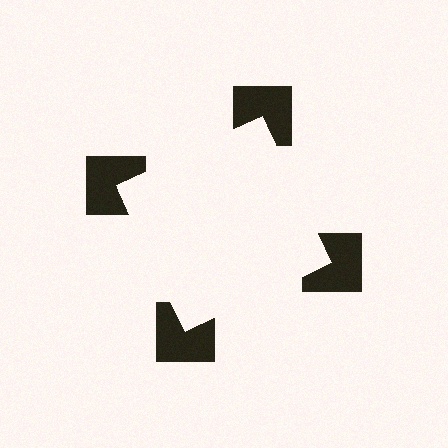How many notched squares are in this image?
There are 4 — one at each vertex of the illusory square.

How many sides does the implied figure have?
4 sides.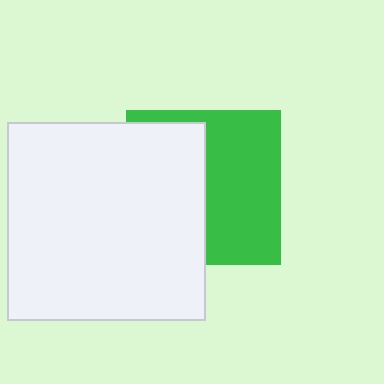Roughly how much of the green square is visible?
About half of it is visible (roughly 53%).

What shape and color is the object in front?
The object in front is a white square.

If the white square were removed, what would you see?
You would see the complete green square.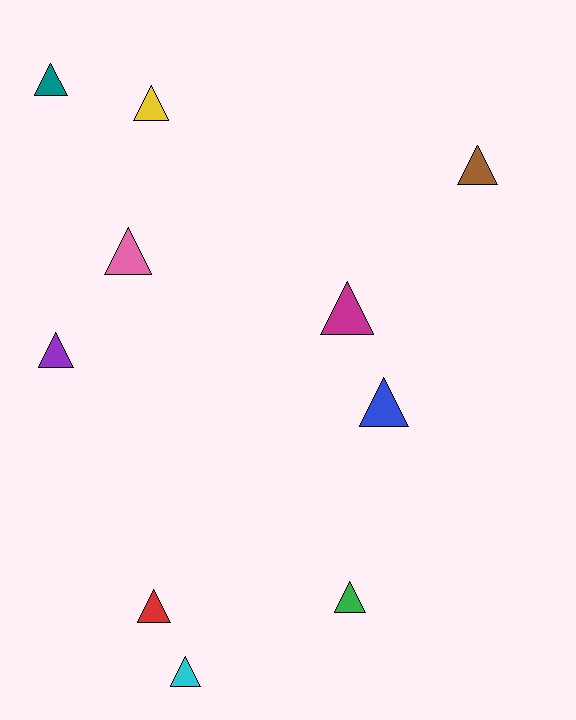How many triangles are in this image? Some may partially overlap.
There are 10 triangles.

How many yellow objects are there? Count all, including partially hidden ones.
There is 1 yellow object.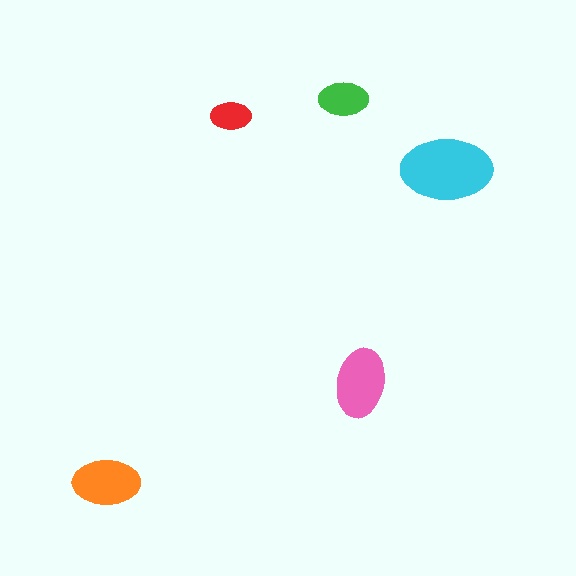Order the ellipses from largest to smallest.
the cyan one, the pink one, the orange one, the green one, the red one.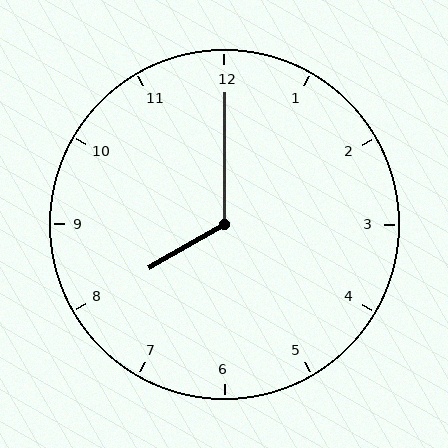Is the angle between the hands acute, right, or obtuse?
It is obtuse.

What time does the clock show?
8:00.